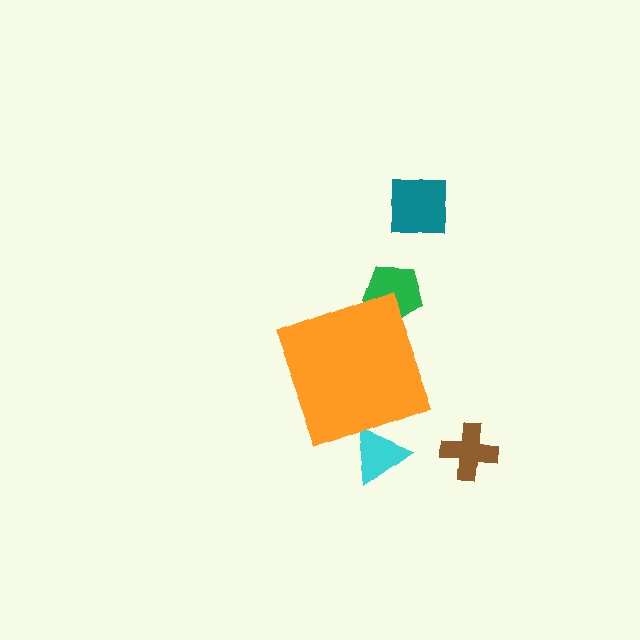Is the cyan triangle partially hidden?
Yes, the cyan triangle is partially hidden behind the orange diamond.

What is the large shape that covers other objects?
An orange diamond.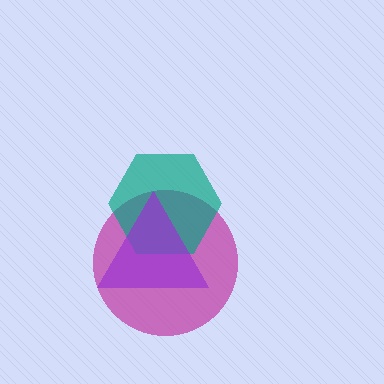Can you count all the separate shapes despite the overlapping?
Yes, there are 3 separate shapes.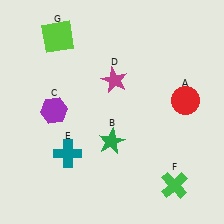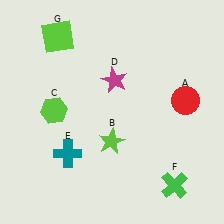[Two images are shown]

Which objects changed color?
B changed from green to lime. C changed from purple to lime.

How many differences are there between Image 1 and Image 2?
There are 2 differences between the two images.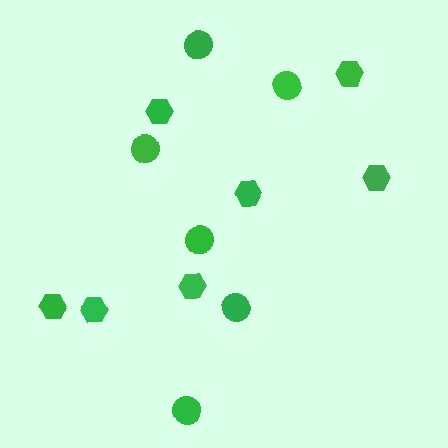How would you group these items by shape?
There are 2 groups: one group of circles (6) and one group of hexagons (7).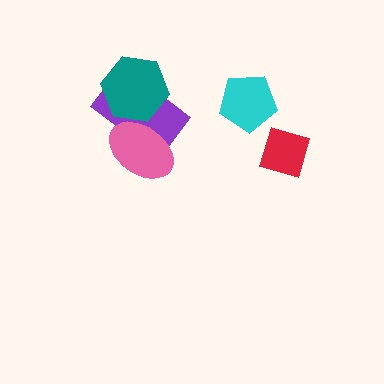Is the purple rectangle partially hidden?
Yes, it is partially covered by another shape.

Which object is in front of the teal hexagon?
The pink ellipse is in front of the teal hexagon.